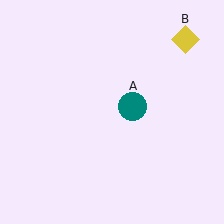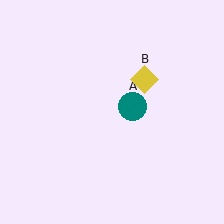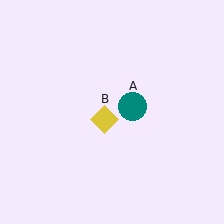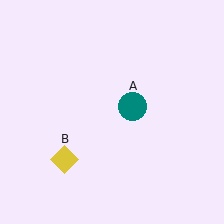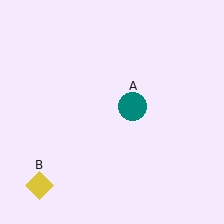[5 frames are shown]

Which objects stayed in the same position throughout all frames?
Teal circle (object A) remained stationary.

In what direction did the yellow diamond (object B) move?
The yellow diamond (object B) moved down and to the left.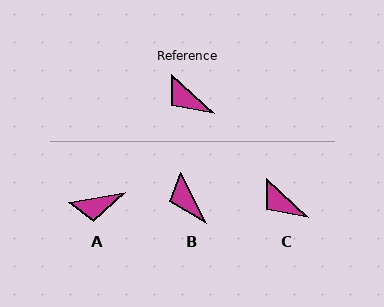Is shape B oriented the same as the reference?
No, it is off by about 20 degrees.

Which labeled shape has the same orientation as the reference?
C.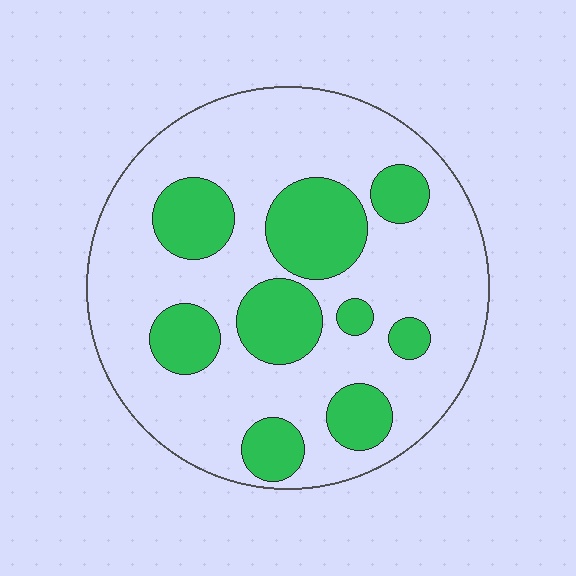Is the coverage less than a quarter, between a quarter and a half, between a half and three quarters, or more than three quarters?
Between a quarter and a half.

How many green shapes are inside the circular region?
9.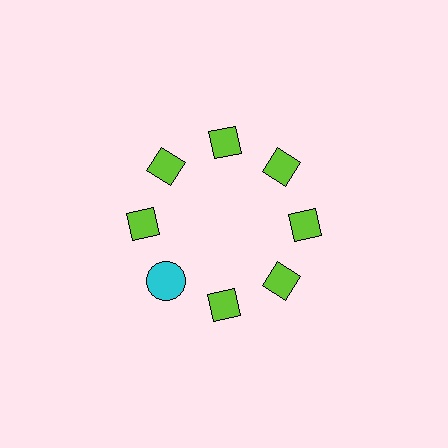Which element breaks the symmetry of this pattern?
The cyan circle at roughly the 8 o'clock position breaks the symmetry. All other shapes are lime diamonds.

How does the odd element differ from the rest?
It differs in both color (cyan instead of lime) and shape (circle instead of diamond).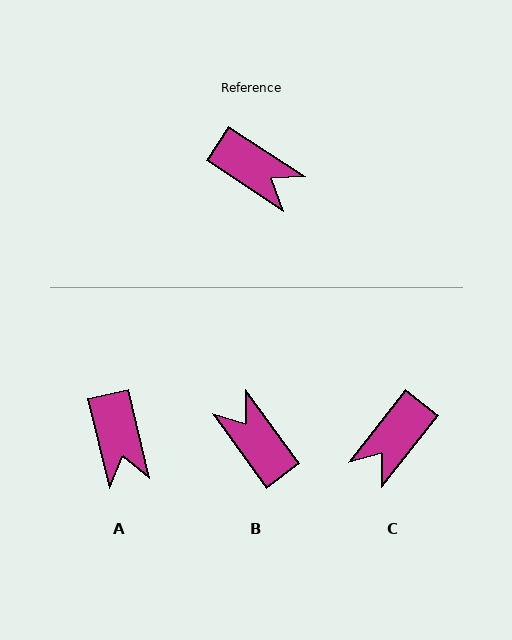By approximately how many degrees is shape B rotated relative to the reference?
Approximately 159 degrees counter-clockwise.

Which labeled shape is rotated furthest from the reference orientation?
B, about 159 degrees away.